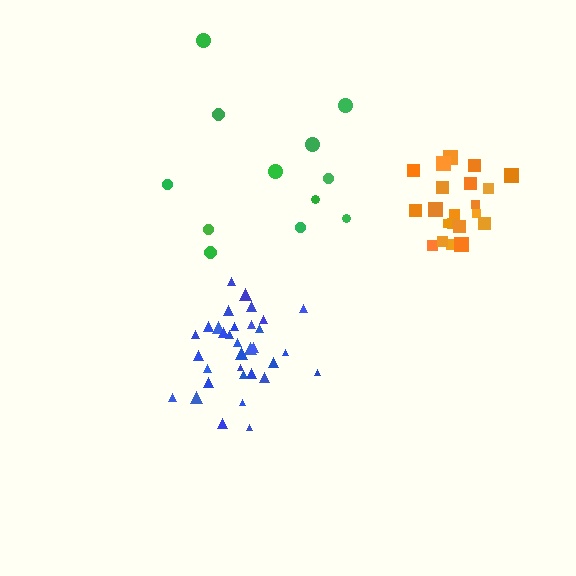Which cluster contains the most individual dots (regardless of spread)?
Blue (33).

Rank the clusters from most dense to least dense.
orange, blue, green.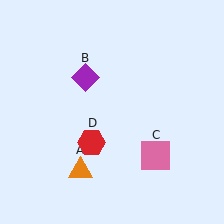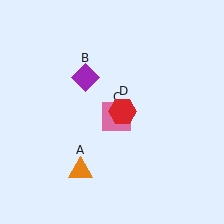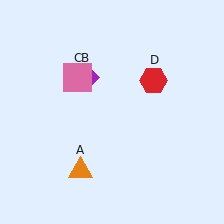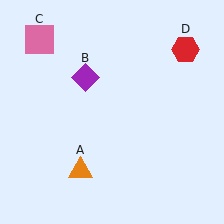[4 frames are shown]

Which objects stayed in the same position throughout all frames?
Orange triangle (object A) and purple diamond (object B) remained stationary.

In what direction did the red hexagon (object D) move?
The red hexagon (object D) moved up and to the right.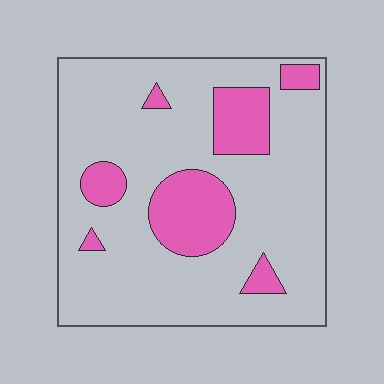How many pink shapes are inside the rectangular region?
7.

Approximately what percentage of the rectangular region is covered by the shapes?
Approximately 20%.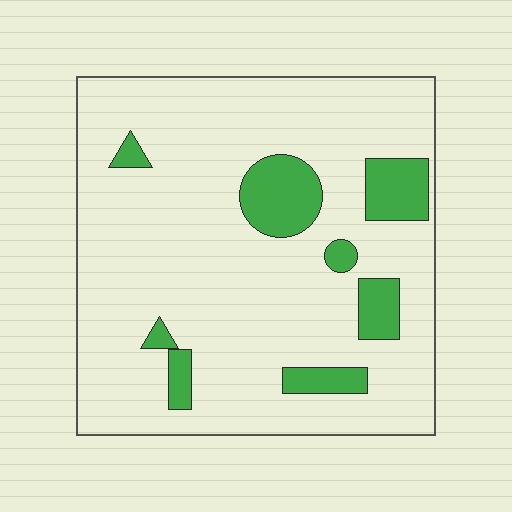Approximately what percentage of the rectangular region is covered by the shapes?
Approximately 15%.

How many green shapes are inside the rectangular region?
8.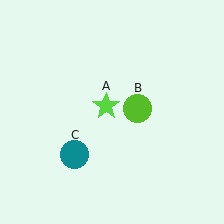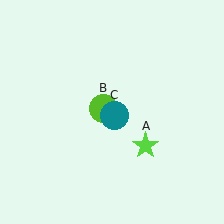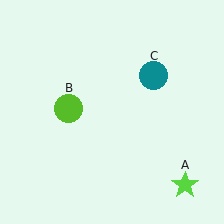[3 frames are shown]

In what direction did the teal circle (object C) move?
The teal circle (object C) moved up and to the right.